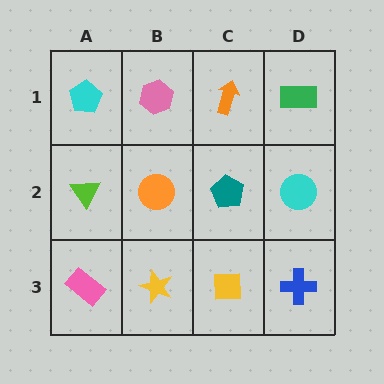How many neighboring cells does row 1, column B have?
3.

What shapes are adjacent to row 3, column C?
A teal pentagon (row 2, column C), a yellow star (row 3, column B), a blue cross (row 3, column D).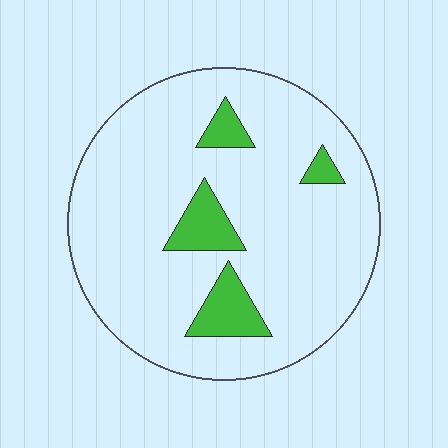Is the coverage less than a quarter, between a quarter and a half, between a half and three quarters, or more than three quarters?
Less than a quarter.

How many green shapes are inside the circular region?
4.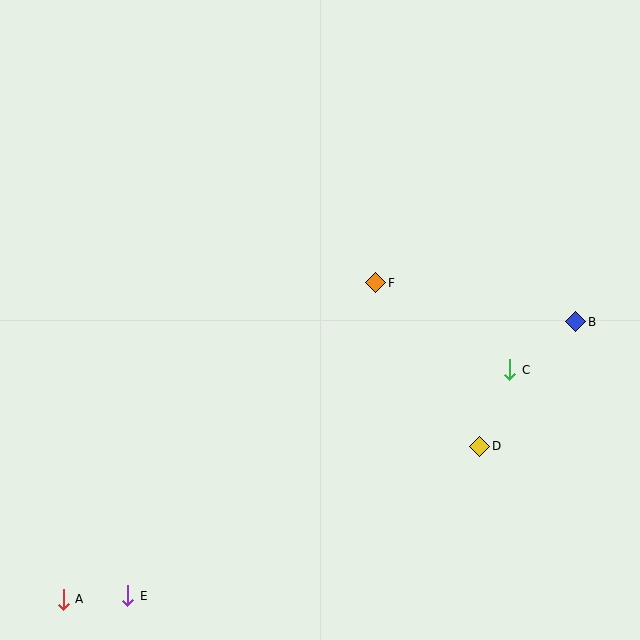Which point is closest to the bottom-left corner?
Point A is closest to the bottom-left corner.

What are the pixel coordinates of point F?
Point F is at (376, 283).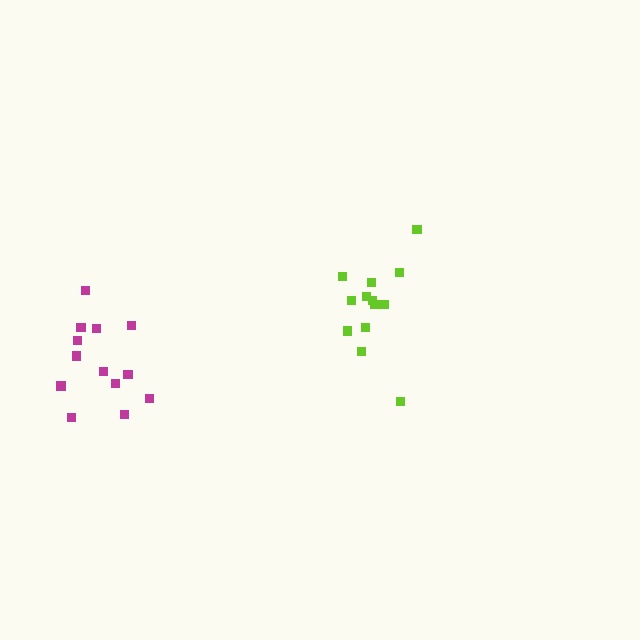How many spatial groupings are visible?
There are 2 spatial groupings.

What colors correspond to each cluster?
The clusters are colored: lime, magenta.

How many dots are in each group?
Group 1: 13 dots, Group 2: 13 dots (26 total).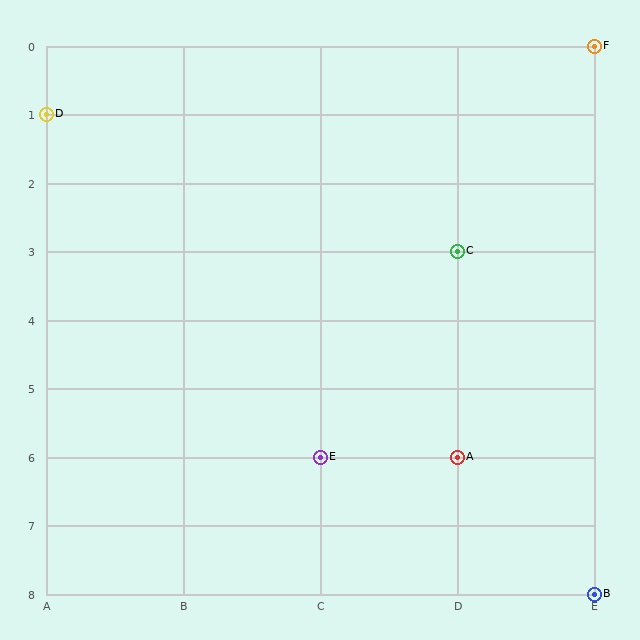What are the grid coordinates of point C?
Point C is at grid coordinates (D, 3).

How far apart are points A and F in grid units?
Points A and F are 1 column and 6 rows apart (about 6.1 grid units diagonally).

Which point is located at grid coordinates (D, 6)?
Point A is at (D, 6).